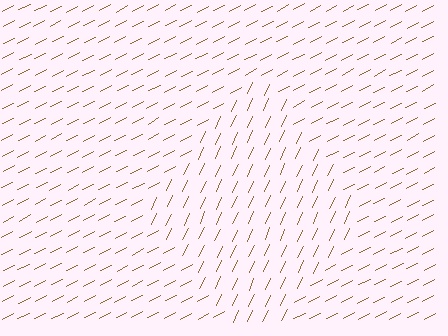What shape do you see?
I see a diamond.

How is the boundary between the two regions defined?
The boundary is defined purely by a change in line orientation (approximately 38 degrees difference). All lines are the same color and thickness.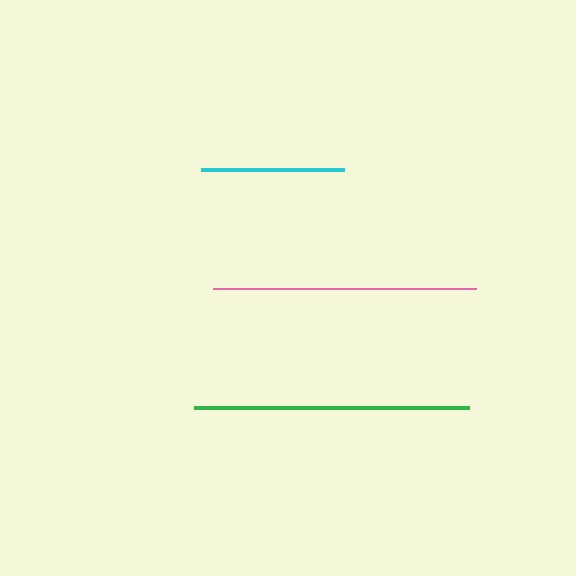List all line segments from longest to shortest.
From longest to shortest: green, pink, cyan.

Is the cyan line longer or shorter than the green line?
The green line is longer than the cyan line.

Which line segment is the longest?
The green line is the longest at approximately 275 pixels.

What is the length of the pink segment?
The pink segment is approximately 263 pixels long.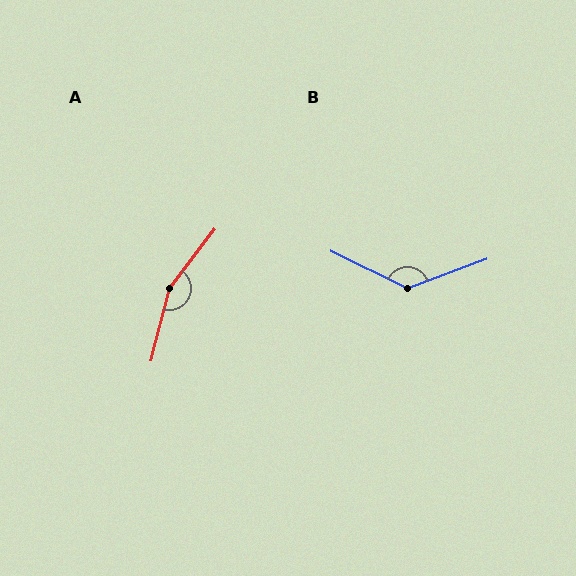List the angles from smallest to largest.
B (133°), A (157°).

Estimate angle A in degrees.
Approximately 157 degrees.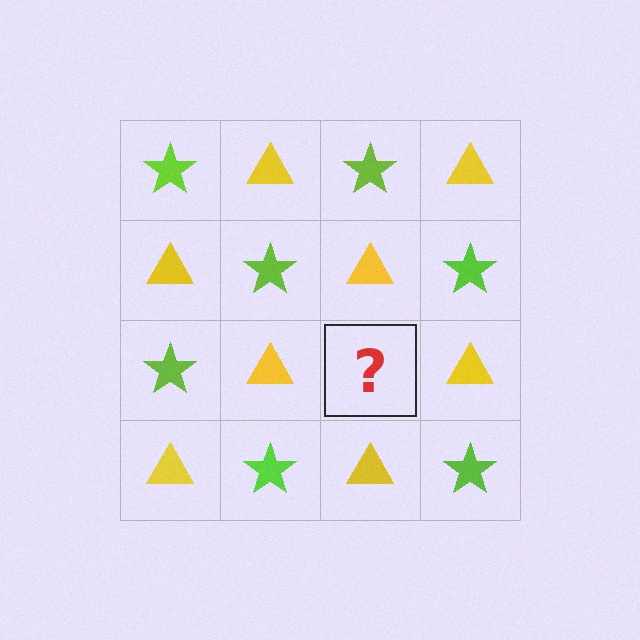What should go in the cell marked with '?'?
The missing cell should contain a lime star.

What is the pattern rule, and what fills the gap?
The rule is that it alternates lime star and yellow triangle in a checkerboard pattern. The gap should be filled with a lime star.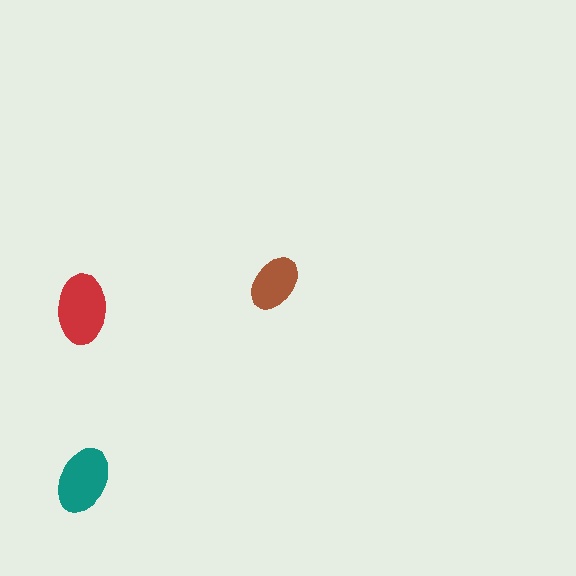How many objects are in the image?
There are 3 objects in the image.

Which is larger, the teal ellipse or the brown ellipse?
The teal one.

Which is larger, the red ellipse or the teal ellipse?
The red one.